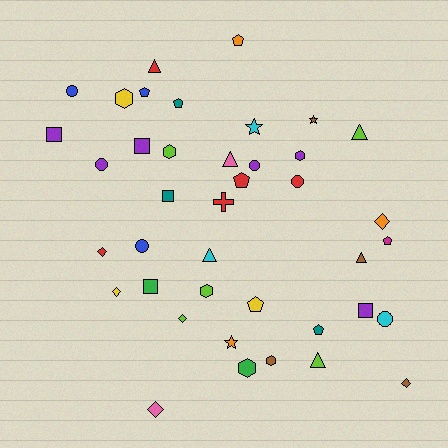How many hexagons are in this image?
There are 6 hexagons.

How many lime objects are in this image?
There are 5 lime objects.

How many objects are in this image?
There are 40 objects.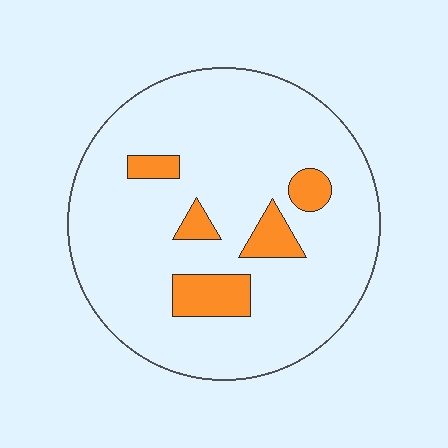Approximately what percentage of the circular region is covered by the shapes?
Approximately 10%.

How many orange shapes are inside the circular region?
5.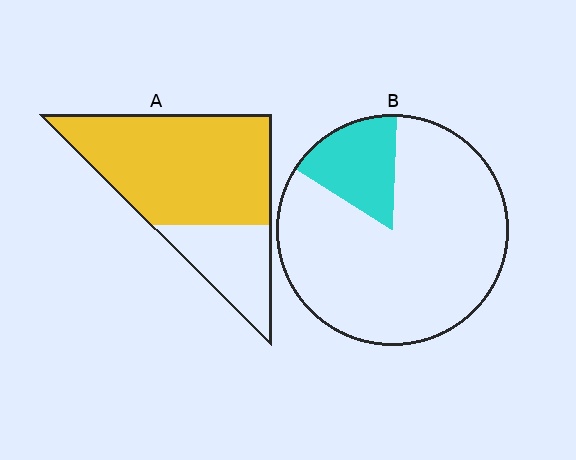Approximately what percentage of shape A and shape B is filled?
A is approximately 75% and B is approximately 15%.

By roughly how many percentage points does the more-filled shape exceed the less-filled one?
By roughly 55 percentage points (A over B).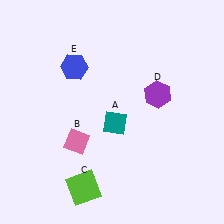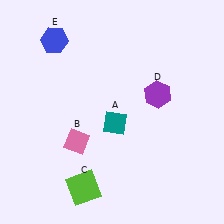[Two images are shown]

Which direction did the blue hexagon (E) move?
The blue hexagon (E) moved up.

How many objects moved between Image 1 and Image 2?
1 object moved between the two images.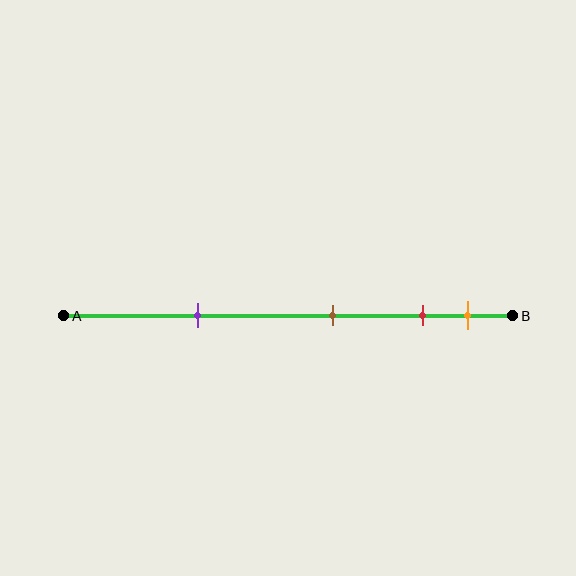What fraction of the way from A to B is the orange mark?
The orange mark is approximately 90% (0.9) of the way from A to B.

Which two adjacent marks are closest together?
The red and orange marks are the closest adjacent pair.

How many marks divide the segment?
There are 4 marks dividing the segment.